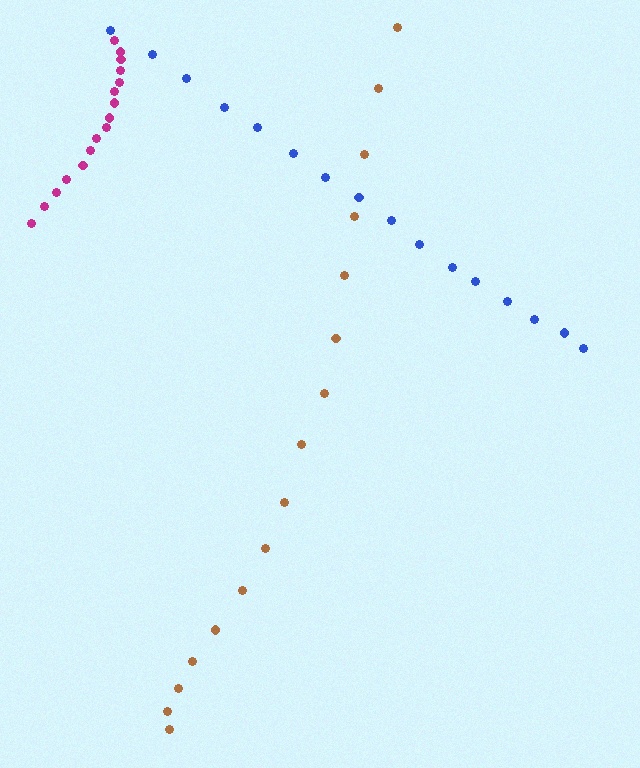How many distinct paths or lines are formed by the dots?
There are 3 distinct paths.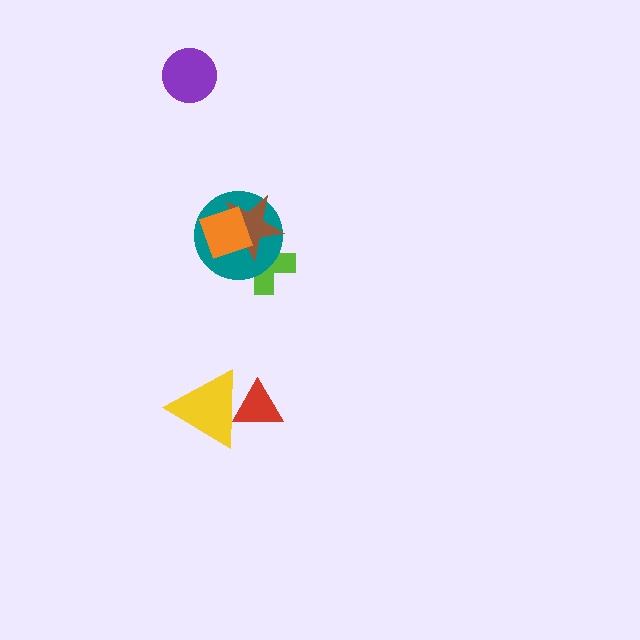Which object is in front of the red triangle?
The yellow triangle is in front of the red triangle.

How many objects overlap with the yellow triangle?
1 object overlaps with the yellow triangle.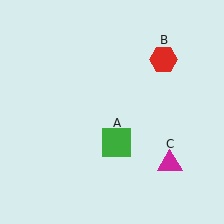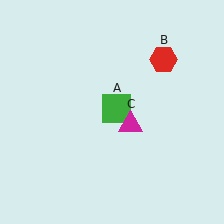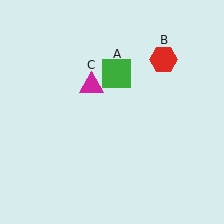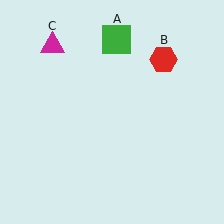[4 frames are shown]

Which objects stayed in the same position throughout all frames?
Red hexagon (object B) remained stationary.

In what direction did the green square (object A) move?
The green square (object A) moved up.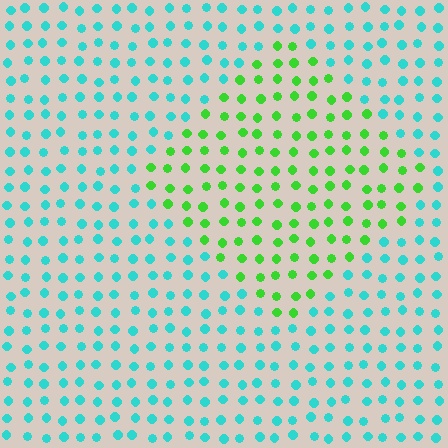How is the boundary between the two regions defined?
The boundary is defined purely by a slight shift in hue (about 61 degrees). Spacing, size, and orientation are identical on both sides.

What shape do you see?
I see a diamond.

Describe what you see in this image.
The image is filled with small cyan elements in a uniform arrangement. A diamond-shaped region is visible where the elements are tinted to a slightly different hue, forming a subtle color boundary.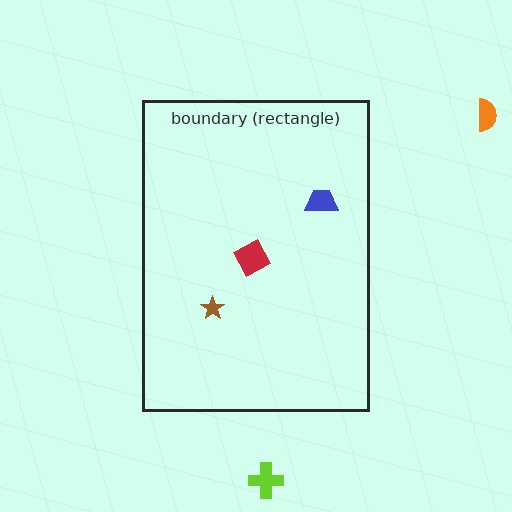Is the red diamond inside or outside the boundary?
Inside.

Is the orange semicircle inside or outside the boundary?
Outside.